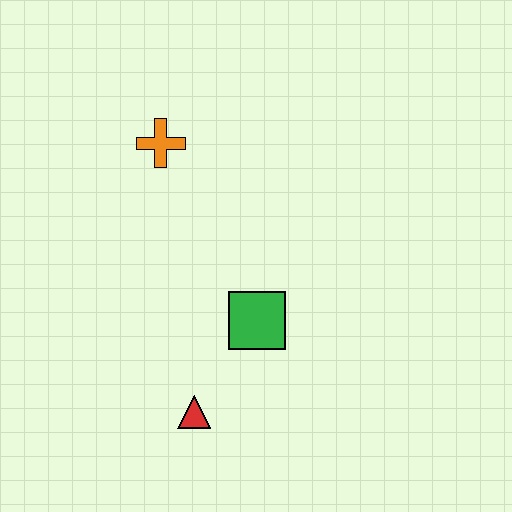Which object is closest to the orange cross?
The green square is closest to the orange cross.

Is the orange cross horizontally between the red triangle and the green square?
No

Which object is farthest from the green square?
The orange cross is farthest from the green square.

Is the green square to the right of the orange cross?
Yes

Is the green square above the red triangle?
Yes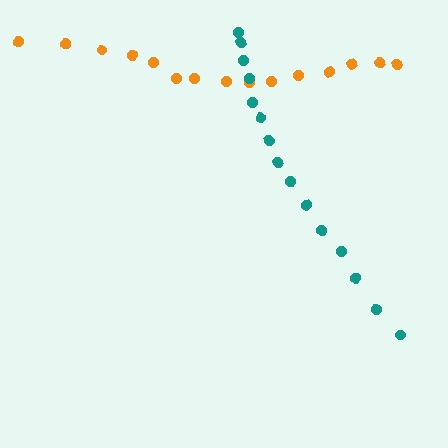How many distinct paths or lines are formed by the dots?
There are 2 distinct paths.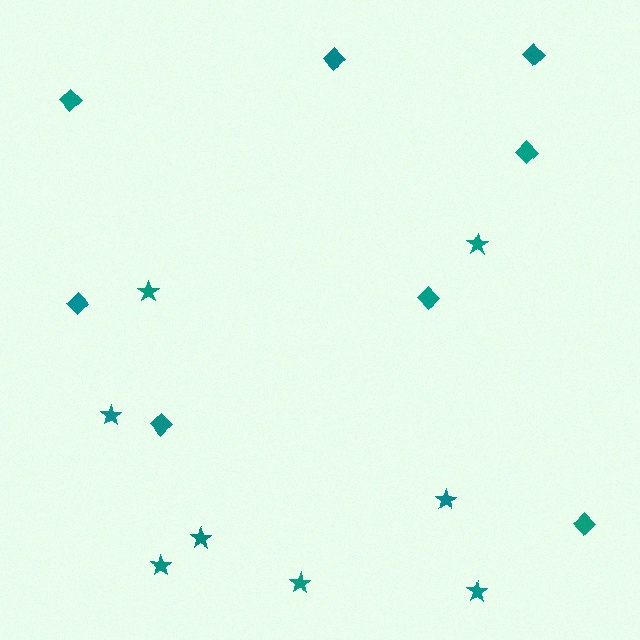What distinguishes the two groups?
There are 2 groups: one group of stars (8) and one group of diamonds (8).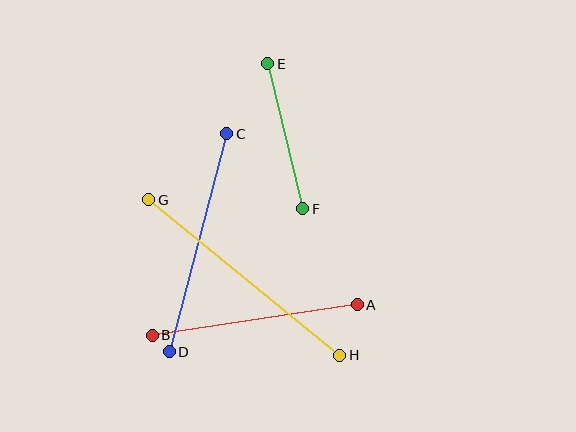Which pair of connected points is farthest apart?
Points G and H are farthest apart.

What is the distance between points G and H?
The distance is approximately 246 pixels.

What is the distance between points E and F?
The distance is approximately 149 pixels.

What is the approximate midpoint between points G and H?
The midpoint is at approximately (244, 277) pixels.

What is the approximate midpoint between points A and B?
The midpoint is at approximately (255, 320) pixels.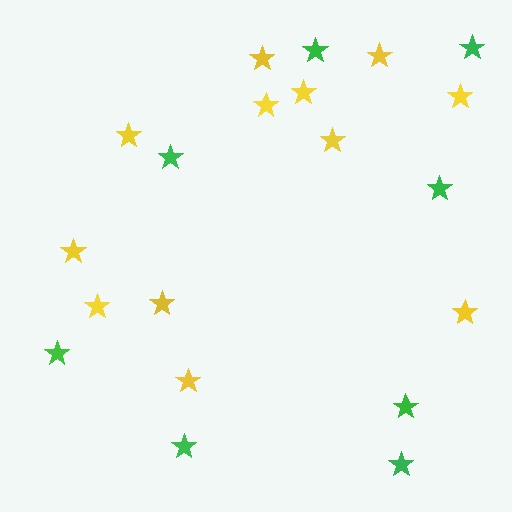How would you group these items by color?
There are 2 groups: one group of yellow stars (12) and one group of green stars (8).